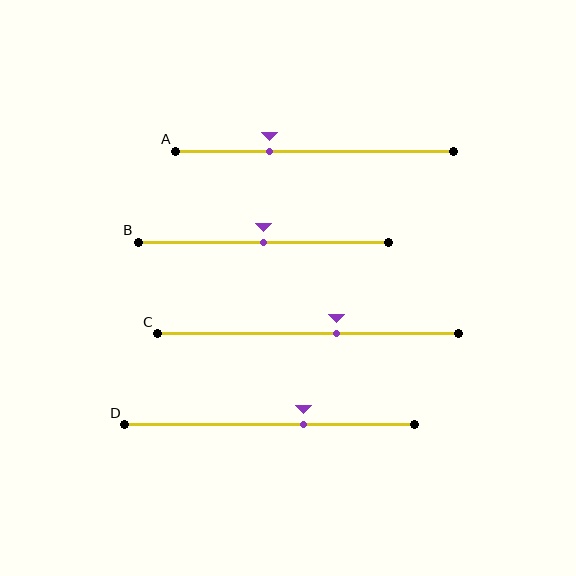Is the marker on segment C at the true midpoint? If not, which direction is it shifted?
No, the marker on segment C is shifted to the right by about 9% of the segment length.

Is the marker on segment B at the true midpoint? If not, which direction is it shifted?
Yes, the marker on segment B is at the true midpoint.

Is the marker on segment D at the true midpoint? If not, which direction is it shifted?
No, the marker on segment D is shifted to the right by about 12% of the segment length.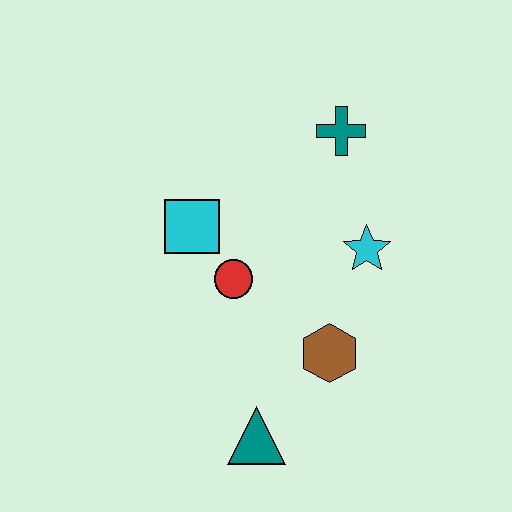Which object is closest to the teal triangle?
The brown hexagon is closest to the teal triangle.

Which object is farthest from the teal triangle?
The teal cross is farthest from the teal triangle.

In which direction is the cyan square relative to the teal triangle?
The cyan square is above the teal triangle.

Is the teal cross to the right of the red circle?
Yes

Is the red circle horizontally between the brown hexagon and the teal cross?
No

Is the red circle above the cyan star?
No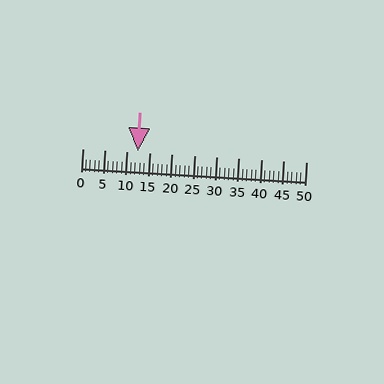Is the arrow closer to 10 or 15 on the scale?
The arrow is closer to 10.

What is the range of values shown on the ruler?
The ruler shows values from 0 to 50.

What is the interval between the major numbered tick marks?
The major tick marks are spaced 5 units apart.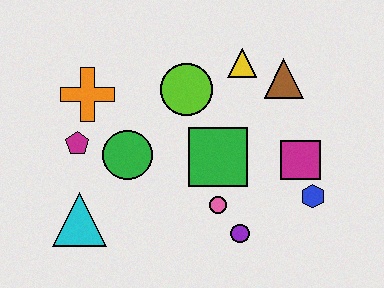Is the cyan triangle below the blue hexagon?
Yes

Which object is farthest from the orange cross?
The blue hexagon is farthest from the orange cross.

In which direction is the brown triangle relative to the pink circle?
The brown triangle is above the pink circle.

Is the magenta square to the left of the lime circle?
No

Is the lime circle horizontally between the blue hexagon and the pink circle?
No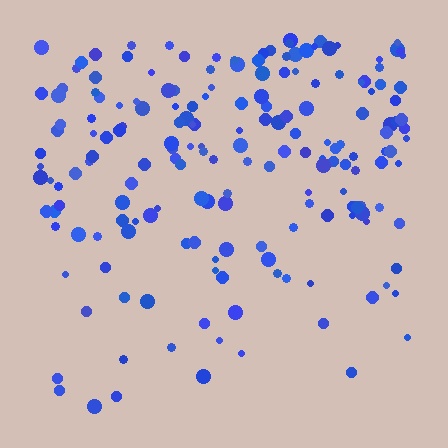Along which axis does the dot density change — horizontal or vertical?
Vertical.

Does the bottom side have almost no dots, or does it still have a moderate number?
Still a moderate number, just noticeably fewer than the top.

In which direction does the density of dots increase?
From bottom to top, with the top side densest.